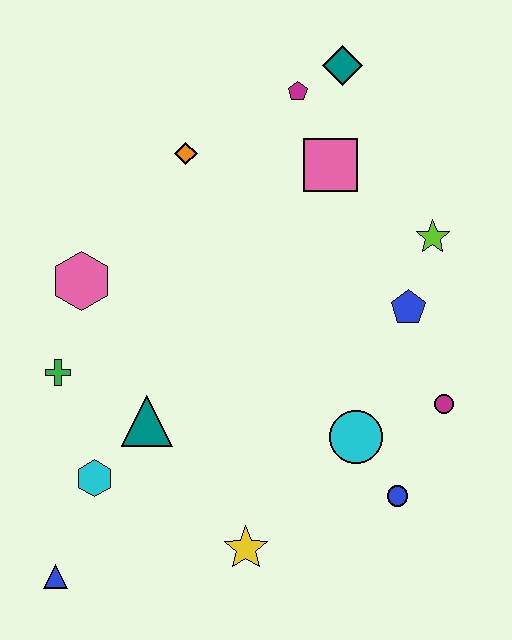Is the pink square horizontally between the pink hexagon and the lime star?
Yes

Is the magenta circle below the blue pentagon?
Yes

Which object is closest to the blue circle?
The cyan circle is closest to the blue circle.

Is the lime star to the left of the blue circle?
No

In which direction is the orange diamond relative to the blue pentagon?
The orange diamond is to the left of the blue pentagon.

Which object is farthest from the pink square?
The blue triangle is farthest from the pink square.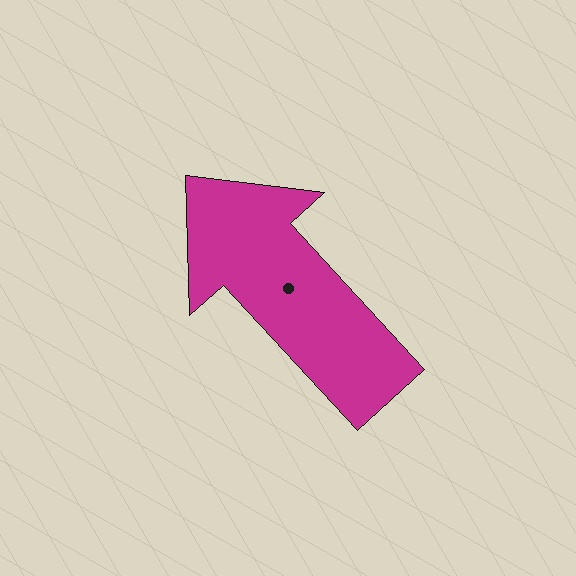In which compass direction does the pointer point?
Northwest.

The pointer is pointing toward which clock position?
Roughly 11 o'clock.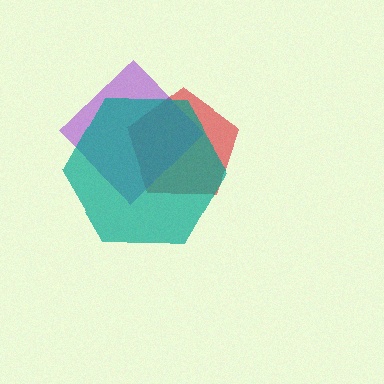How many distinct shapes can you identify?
There are 3 distinct shapes: a red pentagon, a purple diamond, a teal hexagon.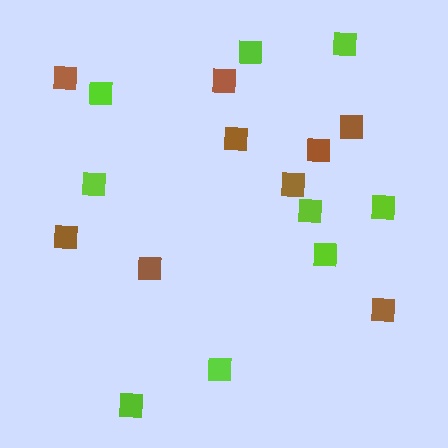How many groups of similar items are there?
There are 2 groups: one group of brown squares (9) and one group of lime squares (9).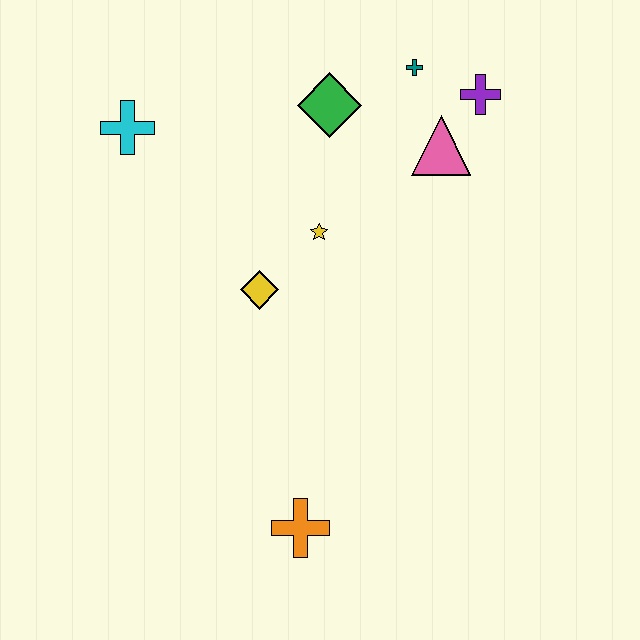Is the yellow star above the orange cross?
Yes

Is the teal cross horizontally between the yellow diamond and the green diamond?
No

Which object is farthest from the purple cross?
The orange cross is farthest from the purple cross.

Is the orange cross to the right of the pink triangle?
No